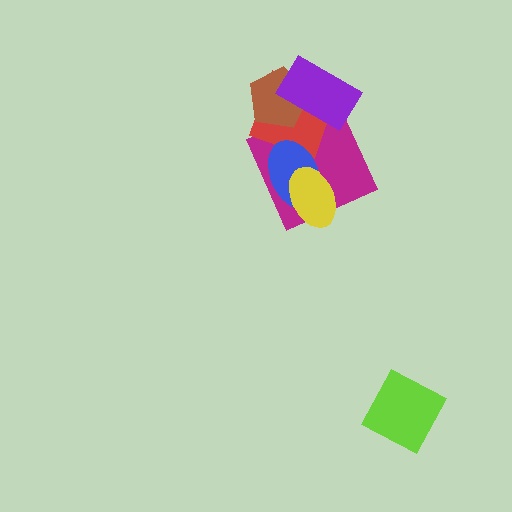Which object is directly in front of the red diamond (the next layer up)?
The brown pentagon is directly in front of the red diamond.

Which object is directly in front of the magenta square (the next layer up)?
The red diamond is directly in front of the magenta square.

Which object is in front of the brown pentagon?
The purple rectangle is in front of the brown pentagon.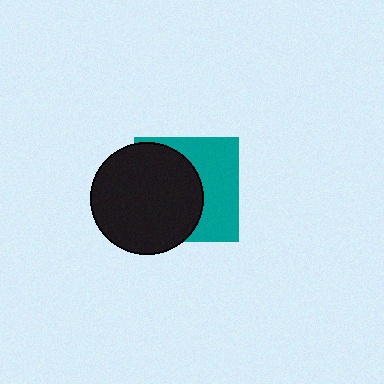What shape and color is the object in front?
The object in front is a black circle.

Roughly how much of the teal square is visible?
About half of it is visible (roughly 45%).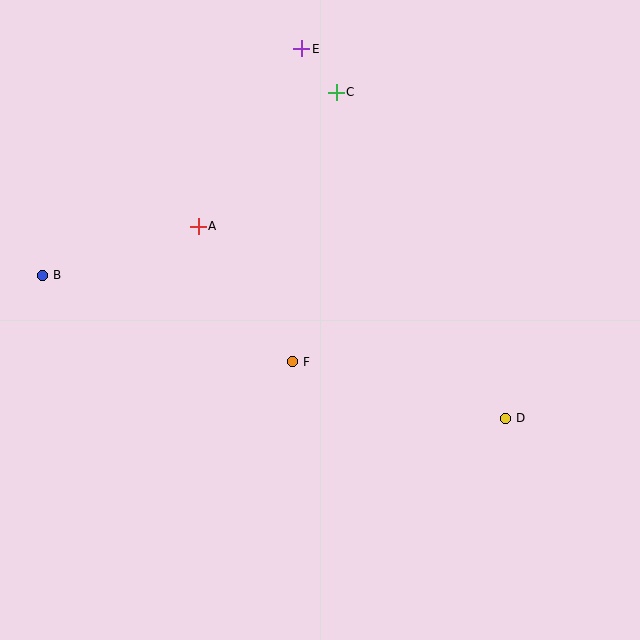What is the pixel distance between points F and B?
The distance between F and B is 265 pixels.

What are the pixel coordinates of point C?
Point C is at (336, 92).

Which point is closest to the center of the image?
Point F at (293, 362) is closest to the center.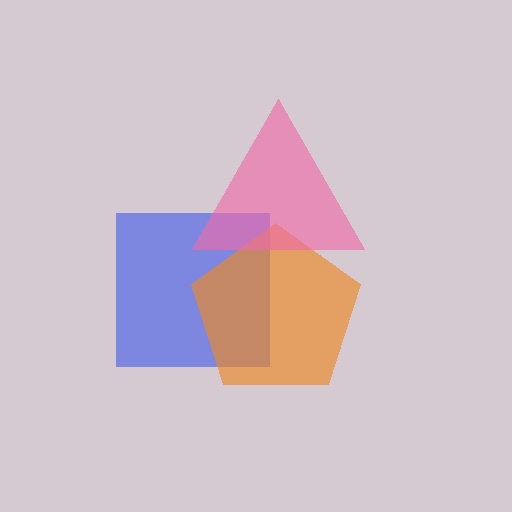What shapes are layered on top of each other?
The layered shapes are: a blue square, an orange pentagon, a pink triangle.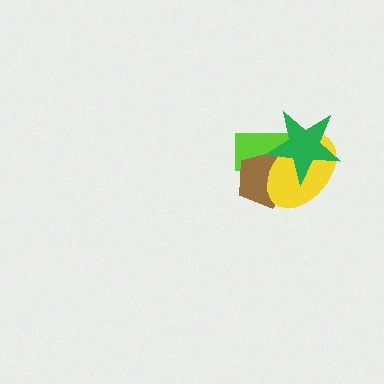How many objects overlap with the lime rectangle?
3 objects overlap with the lime rectangle.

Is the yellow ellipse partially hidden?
Yes, it is partially covered by another shape.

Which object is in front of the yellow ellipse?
The green star is in front of the yellow ellipse.